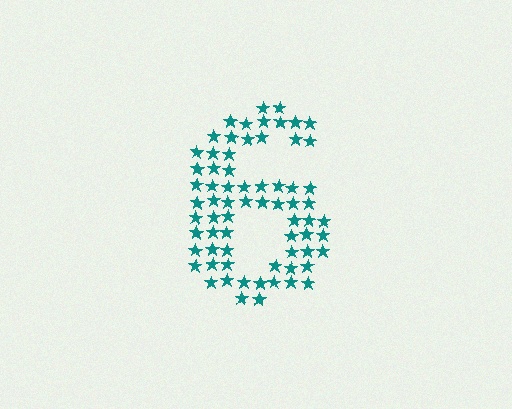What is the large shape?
The large shape is the digit 6.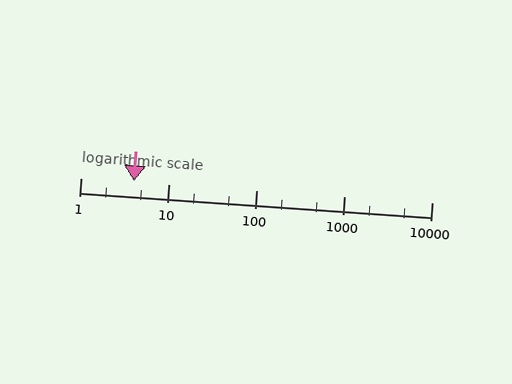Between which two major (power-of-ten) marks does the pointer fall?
The pointer is between 1 and 10.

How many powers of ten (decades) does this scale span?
The scale spans 4 decades, from 1 to 10000.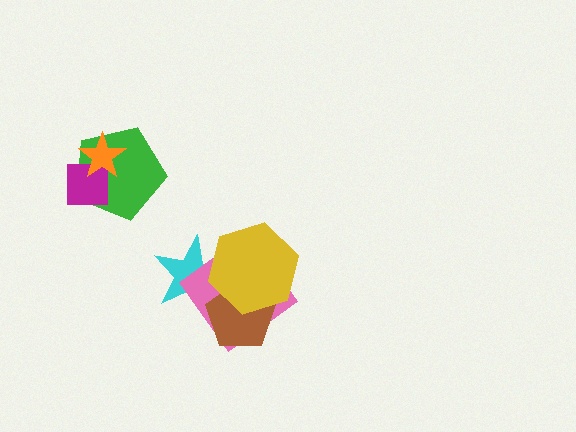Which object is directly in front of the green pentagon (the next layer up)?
The magenta square is directly in front of the green pentagon.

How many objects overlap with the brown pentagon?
3 objects overlap with the brown pentagon.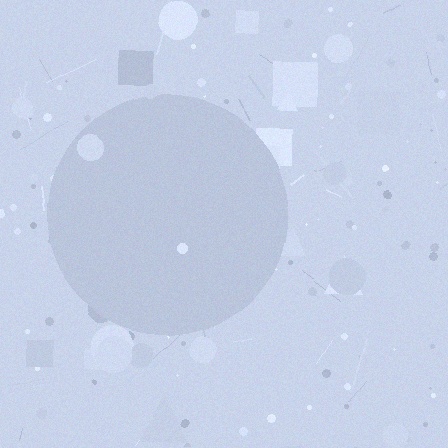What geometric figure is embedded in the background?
A circle is embedded in the background.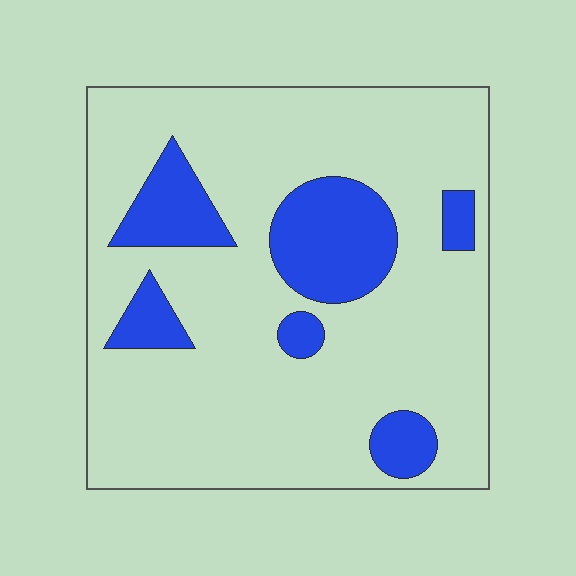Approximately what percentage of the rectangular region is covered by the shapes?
Approximately 20%.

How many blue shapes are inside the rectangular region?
6.